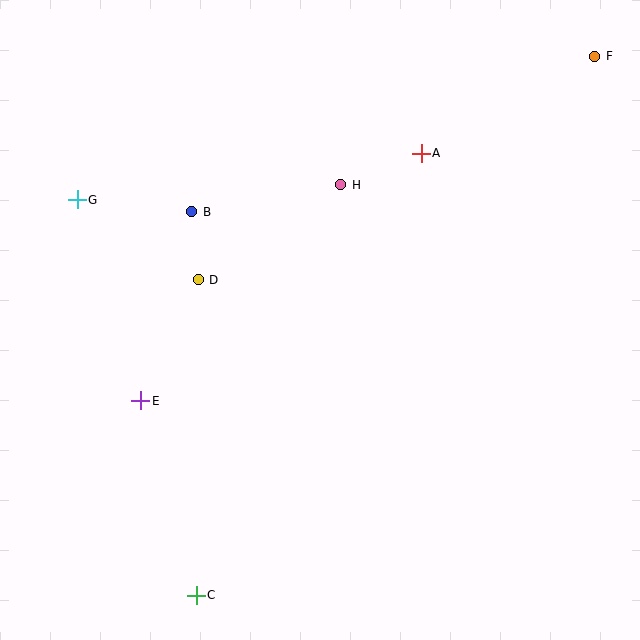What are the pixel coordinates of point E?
Point E is at (141, 401).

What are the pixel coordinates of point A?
Point A is at (421, 153).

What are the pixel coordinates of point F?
Point F is at (595, 56).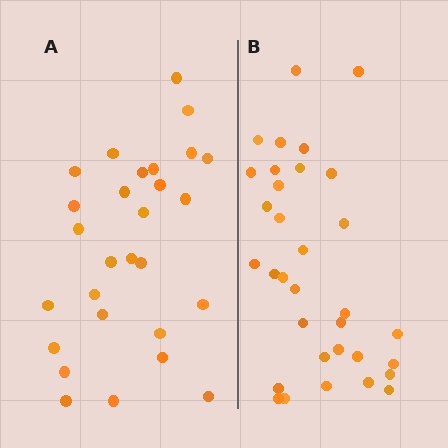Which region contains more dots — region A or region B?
Region B (the right region) has more dots.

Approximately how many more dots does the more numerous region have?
Region B has about 5 more dots than region A.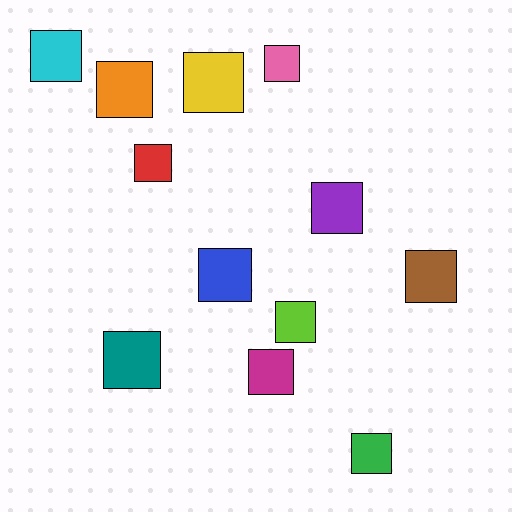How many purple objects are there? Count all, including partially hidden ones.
There is 1 purple object.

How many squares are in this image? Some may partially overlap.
There are 12 squares.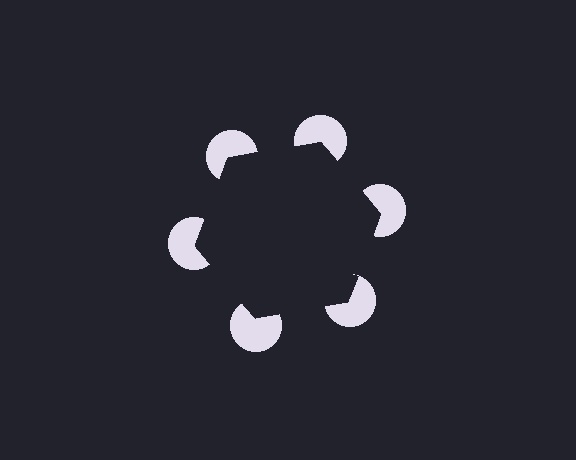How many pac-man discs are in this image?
There are 6 — one at each vertex of the illusory hexagon.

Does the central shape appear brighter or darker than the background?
It typically appears slightly darker than the background, even though no actual brightness change is drawn.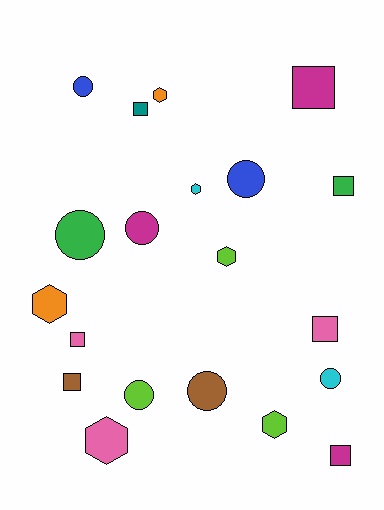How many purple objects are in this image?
There are no purple objects.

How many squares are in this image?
There are 7 squares.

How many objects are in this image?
There are 20 objects.